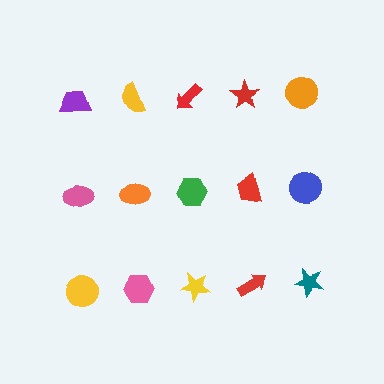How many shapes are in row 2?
5 shapes.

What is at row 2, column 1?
A pink ellipse.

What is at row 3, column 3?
A yellow star.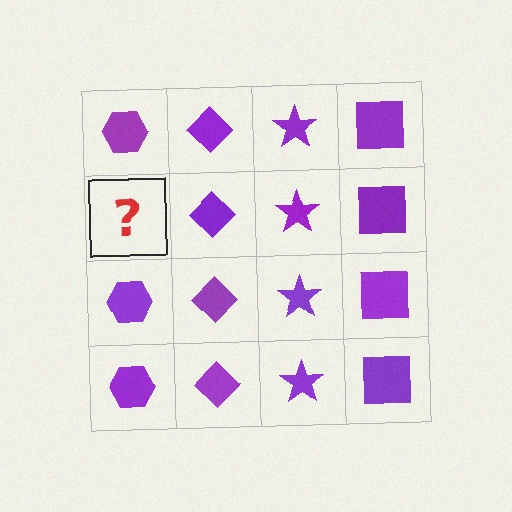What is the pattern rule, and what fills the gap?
The rule is that each column has a consistent shape. The gap should be filled with a purple hexagon.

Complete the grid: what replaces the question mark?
The question mark should be replaced with a purple hexagon.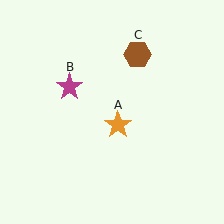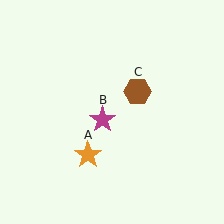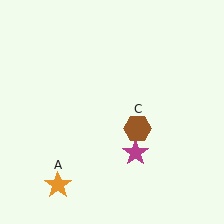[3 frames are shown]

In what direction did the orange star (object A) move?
The orange star (object A) moved down and to the left.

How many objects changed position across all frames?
3 objects changed position: orange star (object A), magenta star (object B), brown hexagon (object C).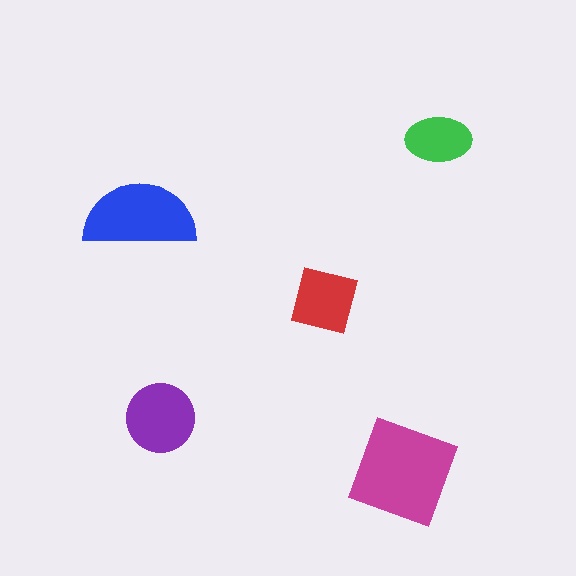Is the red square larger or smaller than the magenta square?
Smaller.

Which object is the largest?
The magenta square.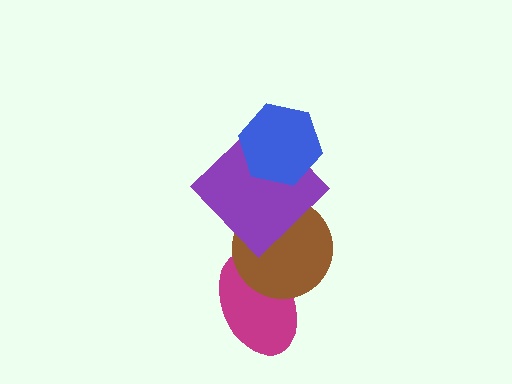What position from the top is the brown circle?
The brown circle is 3rd from the top.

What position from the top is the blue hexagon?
The blue hexagon is 1st from the top.